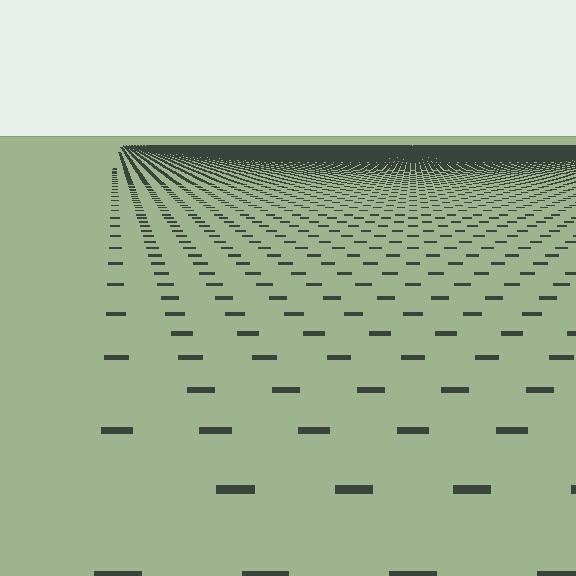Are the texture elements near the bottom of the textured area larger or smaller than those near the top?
Larger. Near the bottom, elements are closer to the viewer and appear at a bigger on-screen size.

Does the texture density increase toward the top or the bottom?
Density increases toward the top.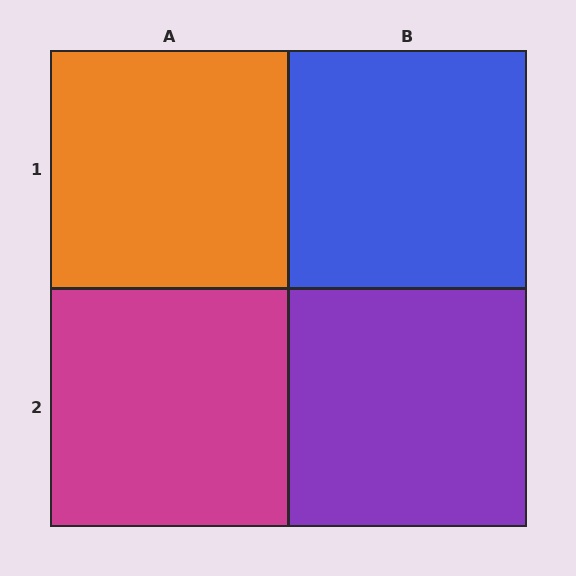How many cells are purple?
1 cell is purple.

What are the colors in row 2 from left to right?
Magenta, purple.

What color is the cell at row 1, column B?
Blue.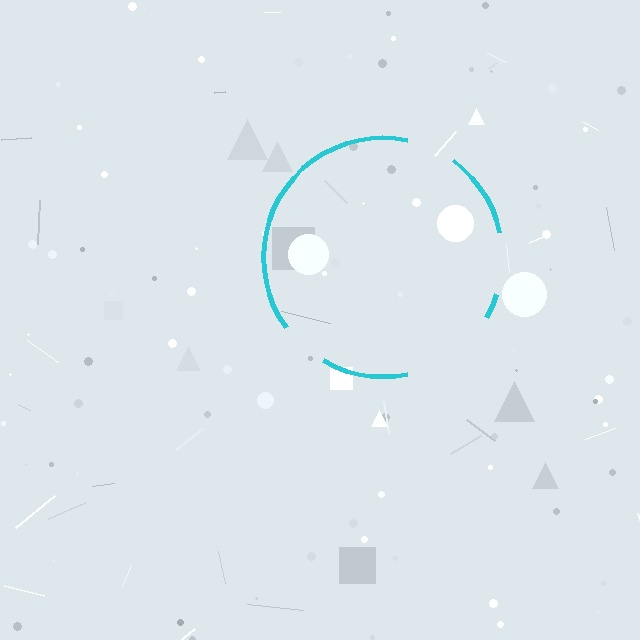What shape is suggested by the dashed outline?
The dashed outline suggests a circle.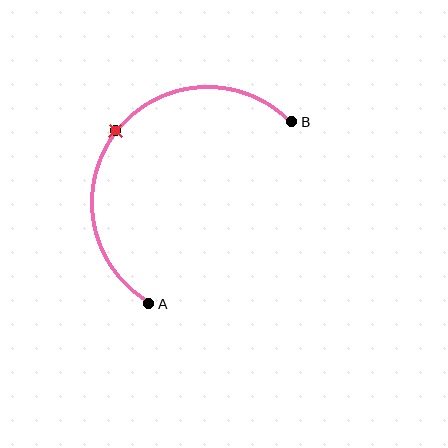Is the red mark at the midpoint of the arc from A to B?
Yes. The red mark lies on the arc at equal arc-length from both A and B — it is the arc midpoint.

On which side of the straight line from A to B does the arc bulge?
The arc bulges above and to the left of the straight line connecting A and B.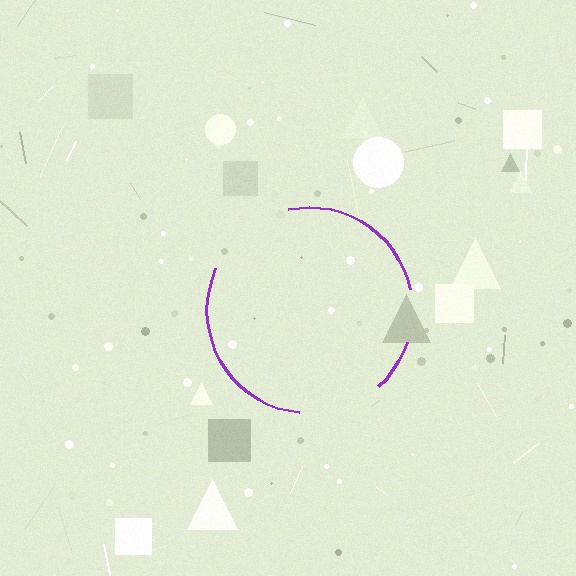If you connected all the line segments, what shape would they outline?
They would outline a circle.